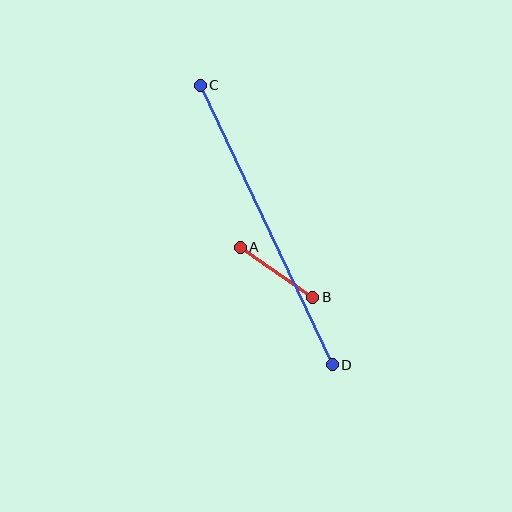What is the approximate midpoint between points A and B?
The midpoint is at approximately (276, 272) pixels.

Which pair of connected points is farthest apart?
Points C and D are farthest apart.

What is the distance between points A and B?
The distance is approximately 88 pixels.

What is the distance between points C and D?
The distance is approximately 309 pixels.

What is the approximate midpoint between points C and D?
The midpoint is at approximately (266, 225) pixels.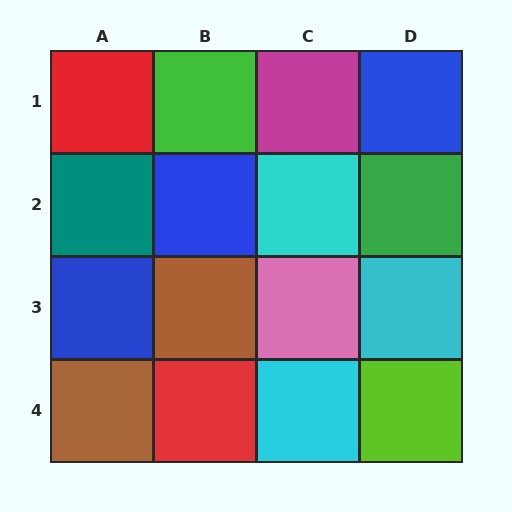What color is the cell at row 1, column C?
Magenta.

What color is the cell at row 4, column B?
Red.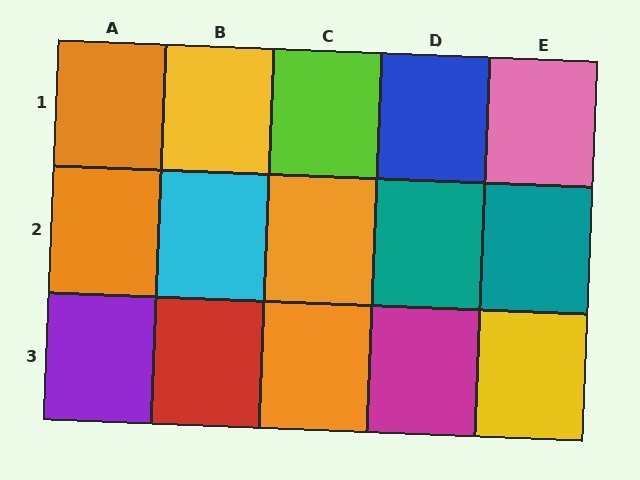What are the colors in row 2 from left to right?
Orange, cyan, orange, teal, teal.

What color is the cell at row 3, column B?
Red.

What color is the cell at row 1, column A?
Orange.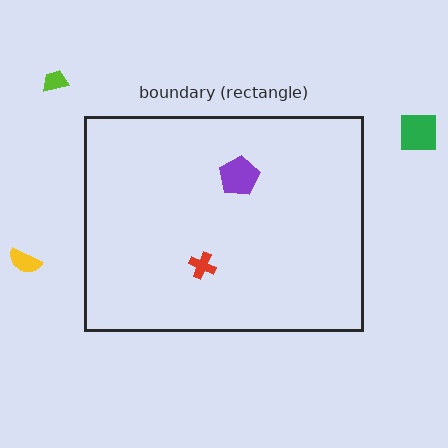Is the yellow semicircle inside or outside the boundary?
Outside.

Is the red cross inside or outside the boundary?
Inside.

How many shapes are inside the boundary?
2 inside, 3 outside.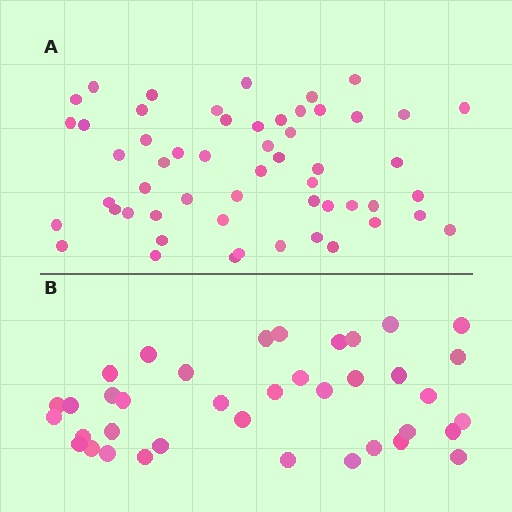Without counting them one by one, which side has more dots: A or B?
Region A (the top region) has more dots.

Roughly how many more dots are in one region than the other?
Region A has approximately 15 more dots than region B.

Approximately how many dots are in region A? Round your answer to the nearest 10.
About 60 dots. (The exact count is 55, which rounds to 60.)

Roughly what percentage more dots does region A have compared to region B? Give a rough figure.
About 45% more.